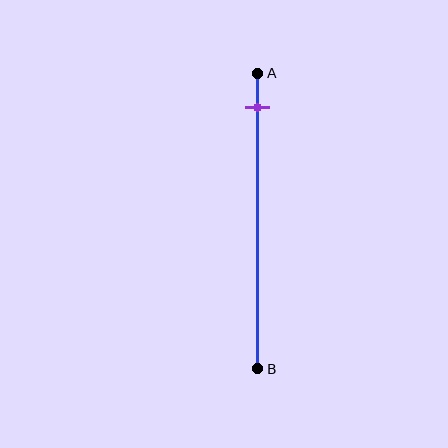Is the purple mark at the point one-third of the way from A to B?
No, the mark is at about 10% from A, not at the 33% one-third point.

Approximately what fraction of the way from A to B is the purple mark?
The purple mark is approximately 10% of the way from A to B.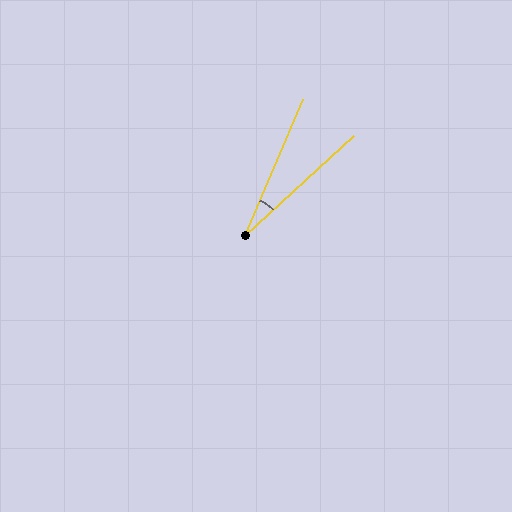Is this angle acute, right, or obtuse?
It is acute.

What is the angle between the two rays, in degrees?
Approximately 24 degrees.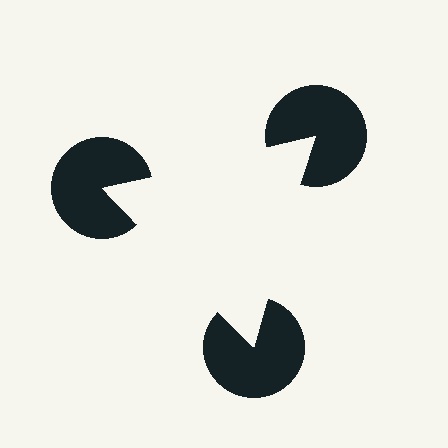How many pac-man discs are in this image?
There are 3 — one at each vertex of the illusory triangle.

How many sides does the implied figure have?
3 sides.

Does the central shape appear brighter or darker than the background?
It typically appears slightly brighter than the background, even though no actual brightness change is drawn.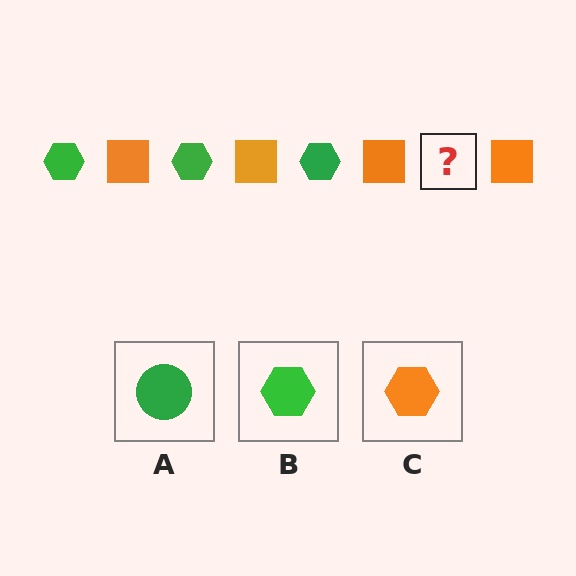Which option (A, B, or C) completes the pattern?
B.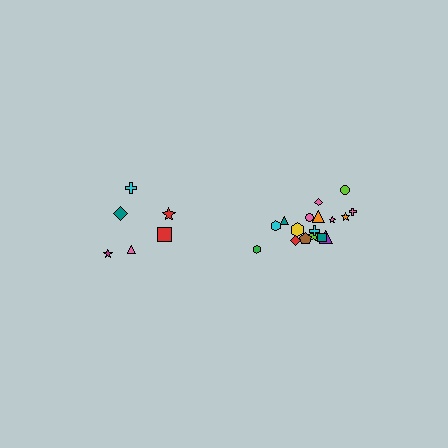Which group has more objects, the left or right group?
The right group.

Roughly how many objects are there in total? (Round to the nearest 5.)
Roughly 25 objects in total.